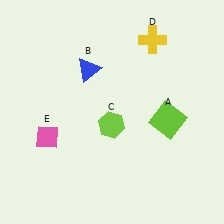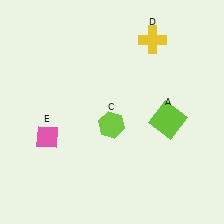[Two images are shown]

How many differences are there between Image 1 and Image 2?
There is 1 difference between the two images.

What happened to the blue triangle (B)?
The blue triangle (B) was removed in Image 2. It was in the top-left area of Image 1.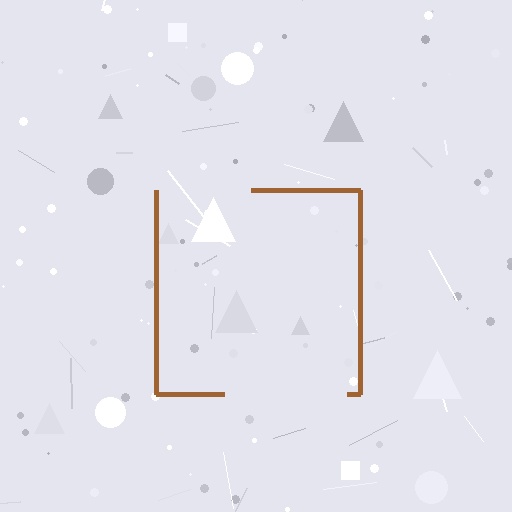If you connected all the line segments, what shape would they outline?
They would outline a square.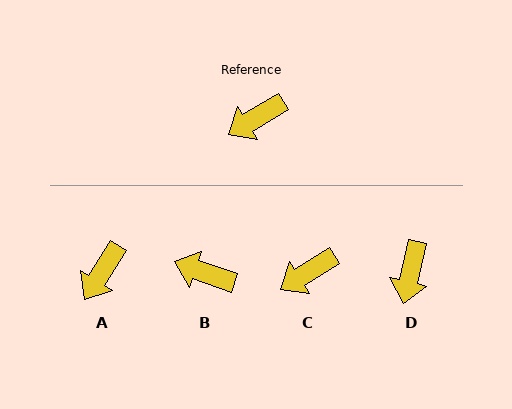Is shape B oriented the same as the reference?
No, it is off by about 51 degrees.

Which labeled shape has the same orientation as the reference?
C.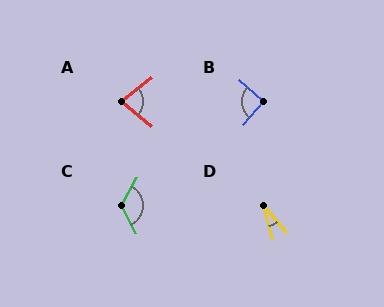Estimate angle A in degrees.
Approximately 77 degrees.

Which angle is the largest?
C, at approximately 124 degrees.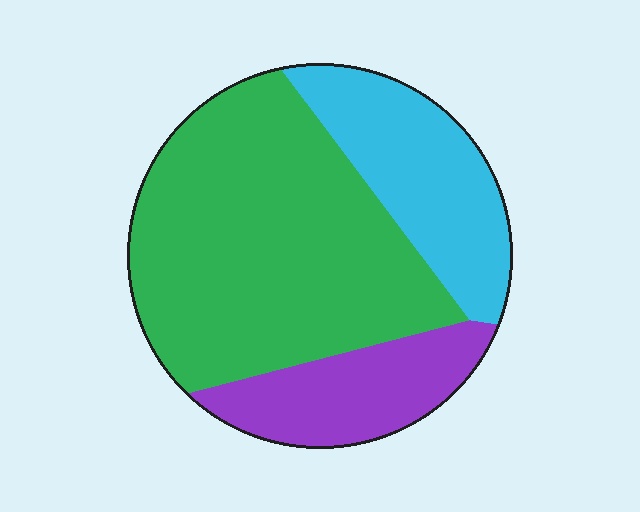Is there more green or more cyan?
Green.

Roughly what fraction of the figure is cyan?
Cyan covers roughly 25% of the figure.